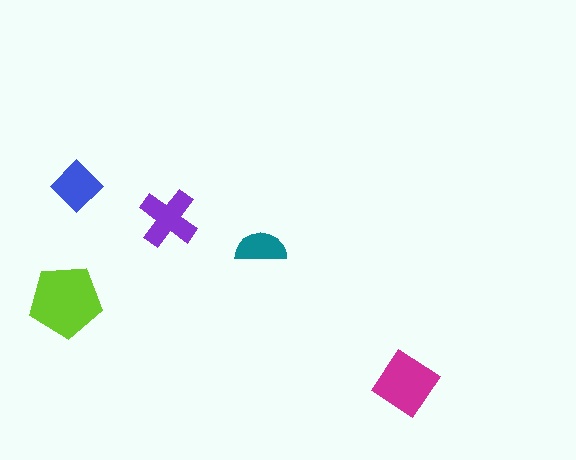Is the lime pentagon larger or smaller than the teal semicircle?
Larger.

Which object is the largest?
The lime pentagon.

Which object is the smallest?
The teal semicircle.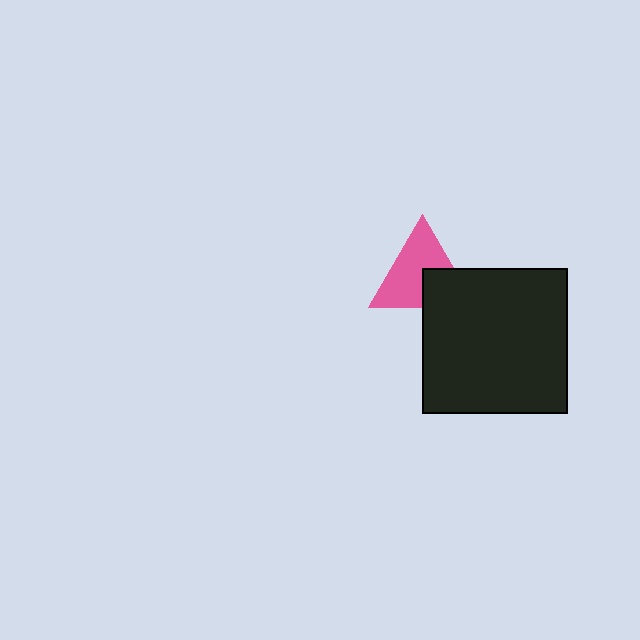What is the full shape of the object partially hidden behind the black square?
The partially hidden object is a pink triangle.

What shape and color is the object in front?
The object in front is a black square.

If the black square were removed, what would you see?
You would see the complete pink triangle.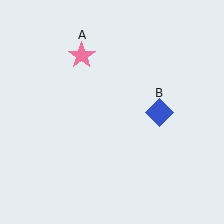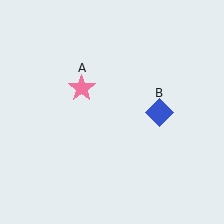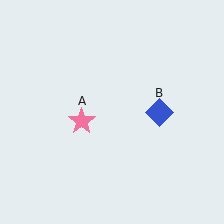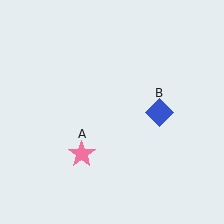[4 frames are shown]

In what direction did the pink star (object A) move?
The pink star (object A) moved down.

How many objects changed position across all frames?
1 object changed position: pink star (object A).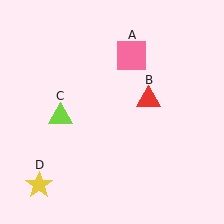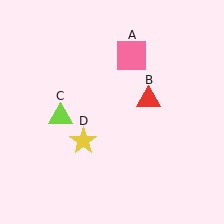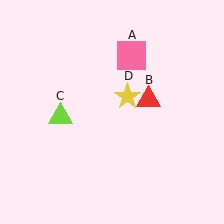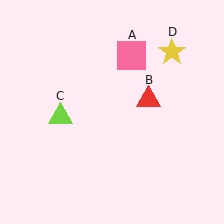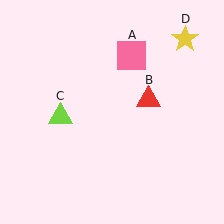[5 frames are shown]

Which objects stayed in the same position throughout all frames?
Pink square (object A) and red triangle (object B) and lime triangle (object C) remained stationary.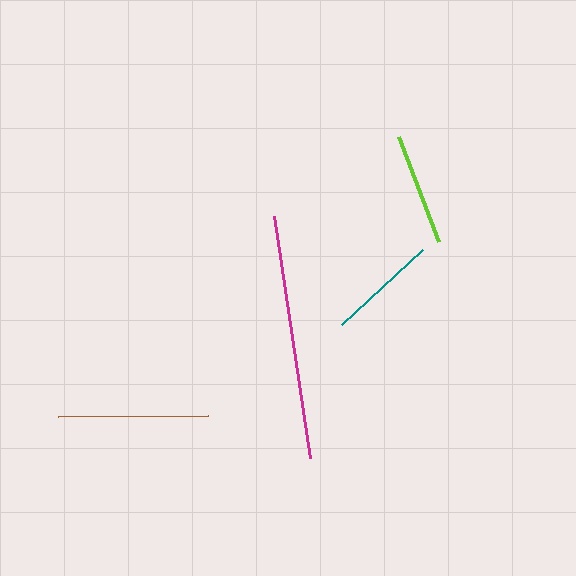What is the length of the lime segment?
The lime segment is approximately 113 pixels long.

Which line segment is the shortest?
The teal line is the shortest at approximately 111 pixels.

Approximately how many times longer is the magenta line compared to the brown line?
The magenta line is approximately 1.6 times the length of the brown line.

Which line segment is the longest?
The magenta line is the longest at approximately 244 pixels.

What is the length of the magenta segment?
The magenta segment is approximately 244 pixels long.